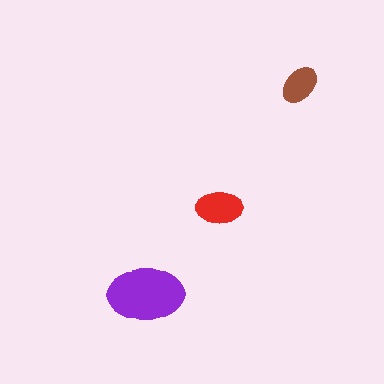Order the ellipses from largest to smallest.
the purple one, the red one, the brown one.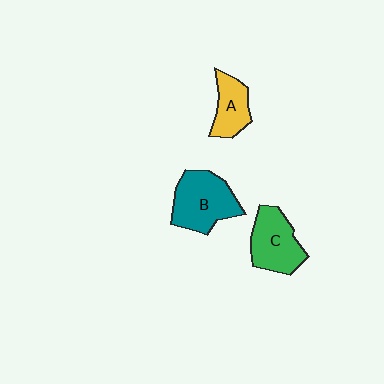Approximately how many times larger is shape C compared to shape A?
Approximately 1.4 times.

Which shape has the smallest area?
Shape A (yellow).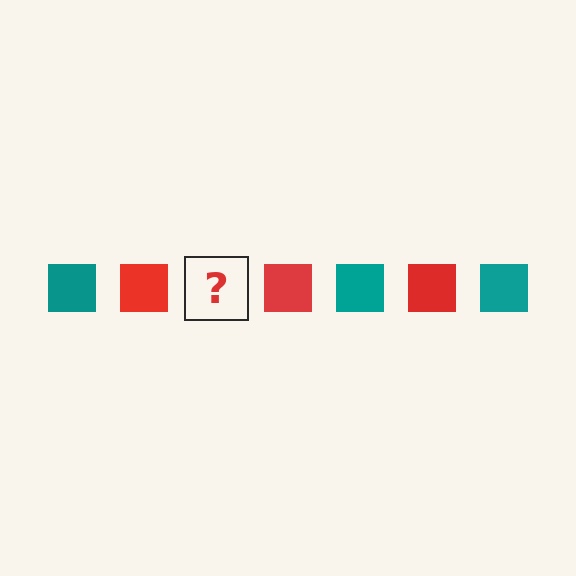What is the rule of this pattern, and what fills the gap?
The rule is that the pattern cycles through teal, red squares. The gap should be filled with a teal square.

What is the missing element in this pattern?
The missing element is a teal square.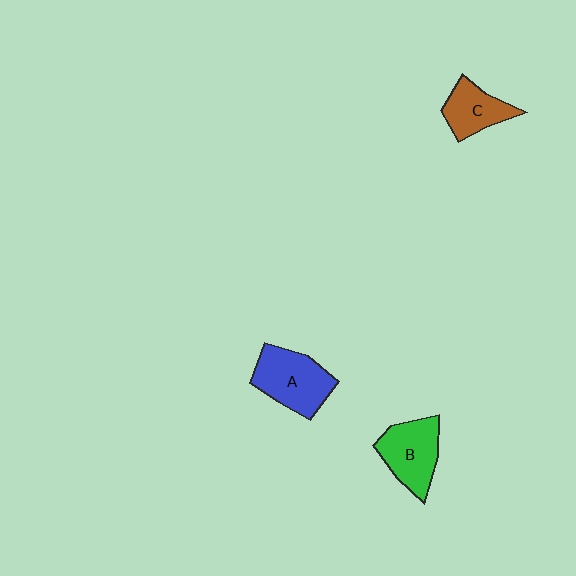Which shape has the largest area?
Shape A (blue).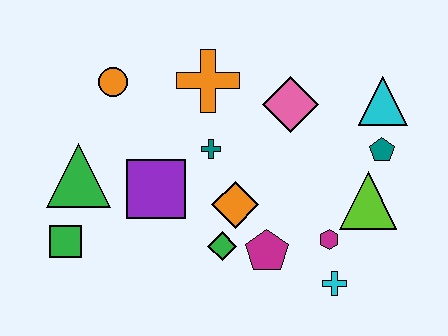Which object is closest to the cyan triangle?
The teal pentagon is closest to the cyan triangle.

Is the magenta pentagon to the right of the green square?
Yes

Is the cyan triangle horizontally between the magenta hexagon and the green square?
No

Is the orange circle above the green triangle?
Yes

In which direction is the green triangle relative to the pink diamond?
The green triangle is to the left of the pink diamond.